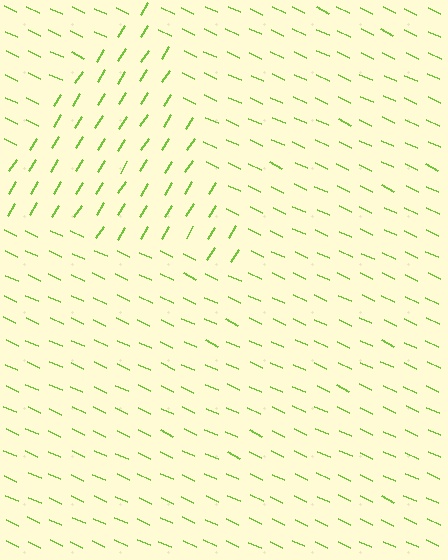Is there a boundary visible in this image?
Yes, there is a texture boundary formed by a change in line orientation.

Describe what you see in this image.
The image is filled with small lime line segments. A triangle region in the image has lines oriented differently from the surrounding lines, creating a visible texture boundary.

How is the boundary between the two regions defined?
The boundary is defined purely by a change in line orientation (approximately 83 degrees difference). All lines are the same color and thickness.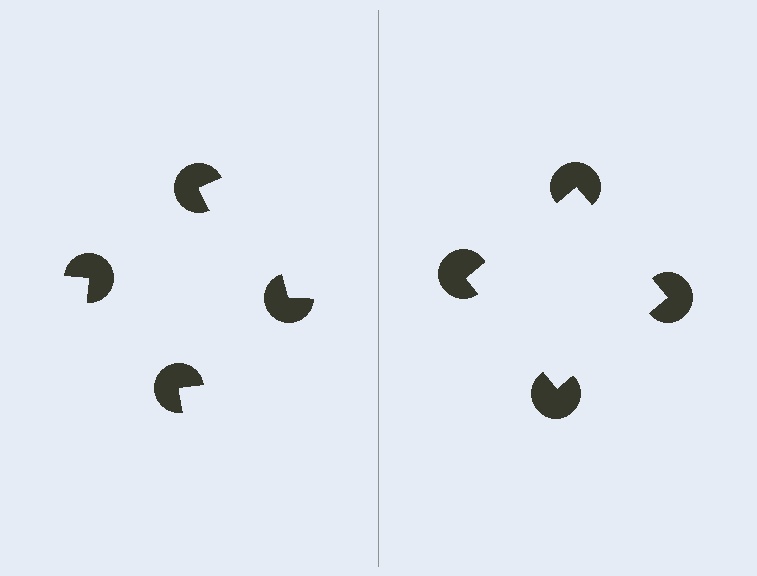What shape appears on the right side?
An illusory square.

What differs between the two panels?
The pac-man discs are positioned identically on both sides; only the wedge orientations differ. On the right they align to a square; on the left they are misaligned.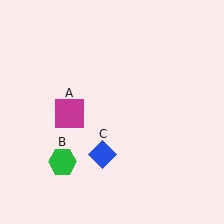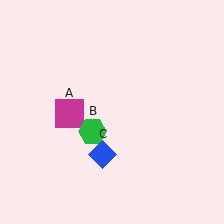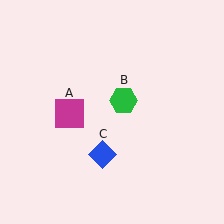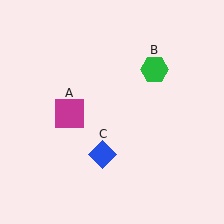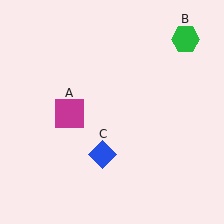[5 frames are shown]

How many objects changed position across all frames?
1 object changed position: green hexagon (object B).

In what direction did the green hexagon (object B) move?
The green hexagon (object B) moved up and to the right.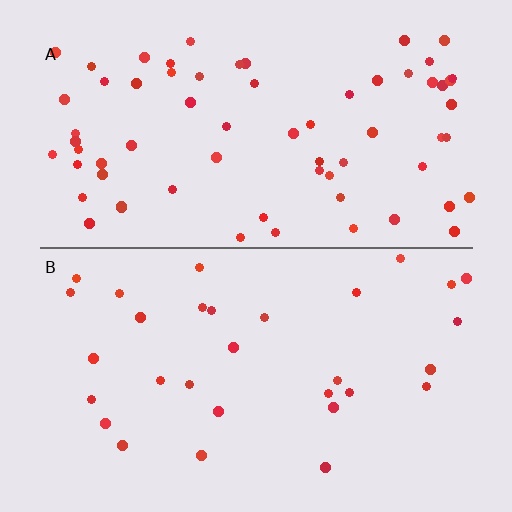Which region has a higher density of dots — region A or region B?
A (the top).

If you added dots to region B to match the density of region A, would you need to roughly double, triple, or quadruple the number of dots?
Approximately double.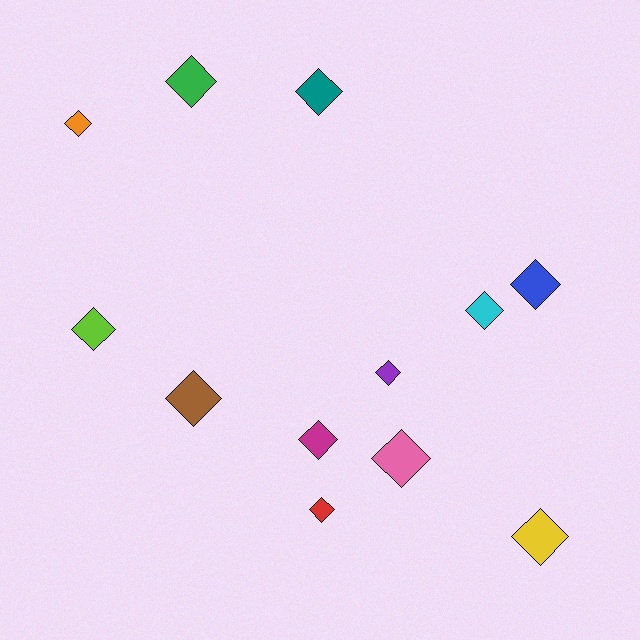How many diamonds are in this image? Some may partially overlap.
There are 12 diamonds.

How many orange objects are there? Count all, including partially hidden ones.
There is 1 orange object.